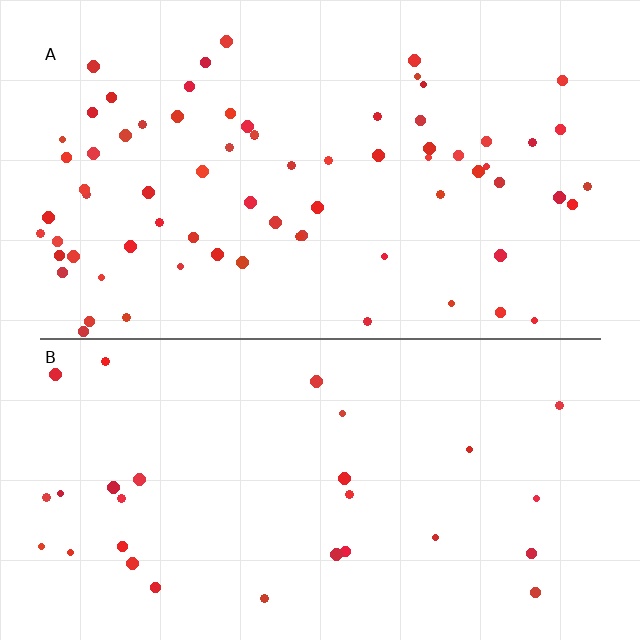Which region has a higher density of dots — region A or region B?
A (the top).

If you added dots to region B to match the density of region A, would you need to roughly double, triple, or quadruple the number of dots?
Approximately double.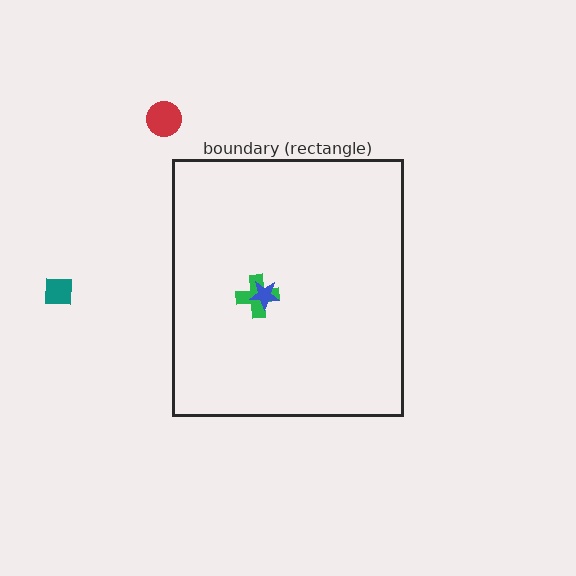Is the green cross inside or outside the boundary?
Inside.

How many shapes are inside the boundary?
2 inside, 2 outside.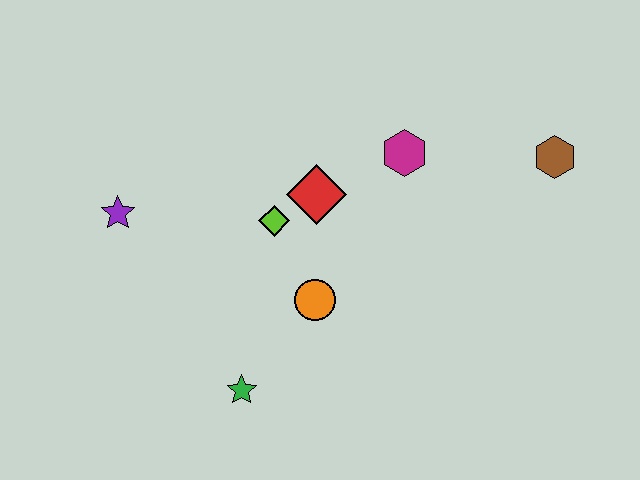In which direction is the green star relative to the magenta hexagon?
The green star is below the magenta hexagon.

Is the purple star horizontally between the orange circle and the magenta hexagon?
No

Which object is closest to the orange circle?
The lime diamond is closest to the orange circle.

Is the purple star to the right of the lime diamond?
No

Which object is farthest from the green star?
The brown hexagon is farthest from the green star.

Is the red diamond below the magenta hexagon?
Yes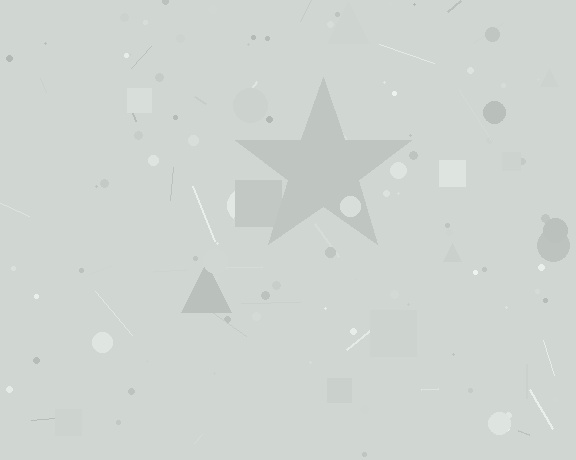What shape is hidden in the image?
A star is hidden in the image.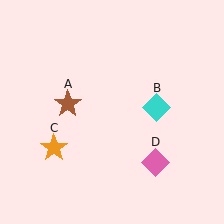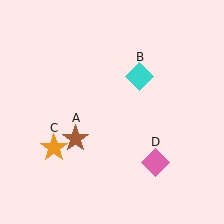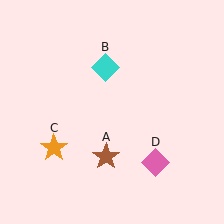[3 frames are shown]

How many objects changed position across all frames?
2 objects changed position: brown star (object A), cyan diamond (object B).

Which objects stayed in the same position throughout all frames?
Orange star (object C) and pink diamond (object D) remained stationary.